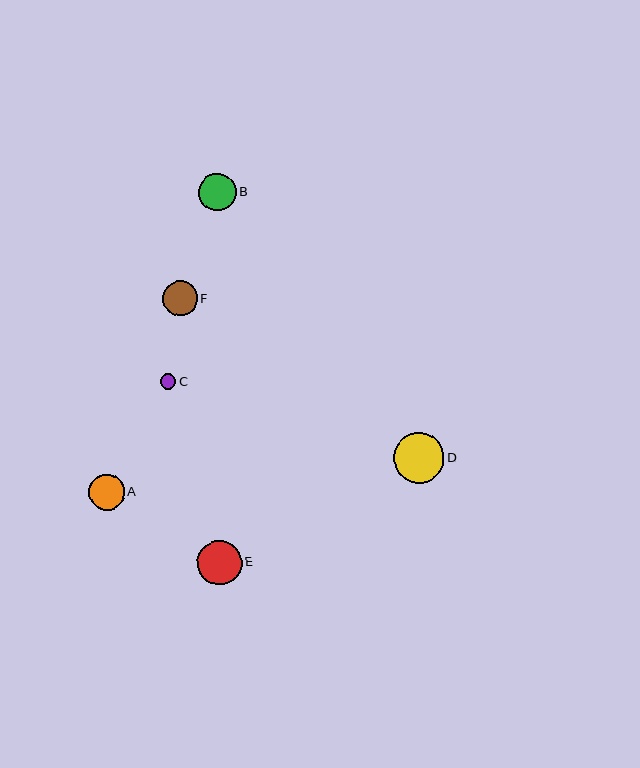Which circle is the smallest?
Circle C is the smallest with a size of approximately 15 pixels.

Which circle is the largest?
Circle D is the largest with a size of approximately 50 pixels.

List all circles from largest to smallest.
From largest to smallest: D, E, B, A, F, C.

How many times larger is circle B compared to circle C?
Circle B is approximately 2.4 times the size of circle C.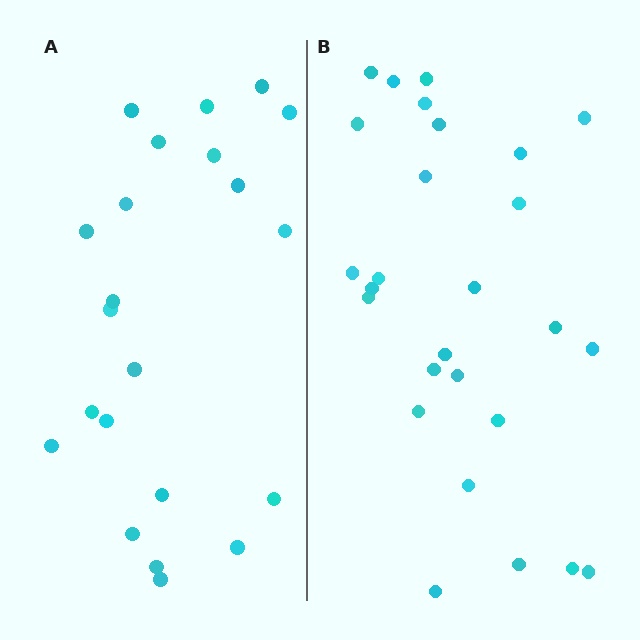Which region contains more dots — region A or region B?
Region B (the right region) has more dots.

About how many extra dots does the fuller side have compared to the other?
Region B has about 5 more dots than region A.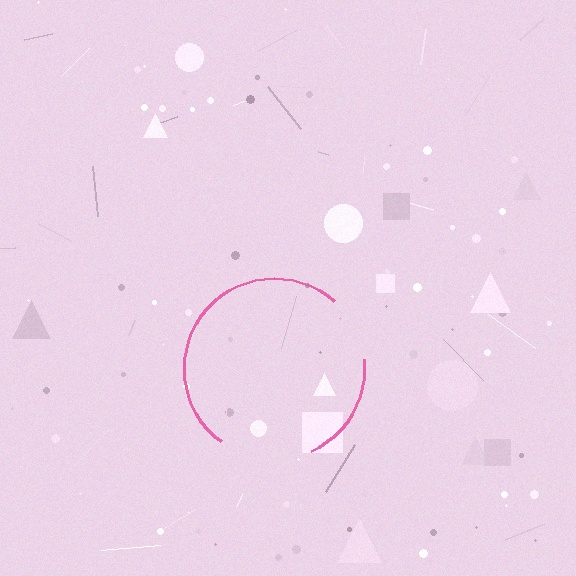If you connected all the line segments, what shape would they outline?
They would outline a circle.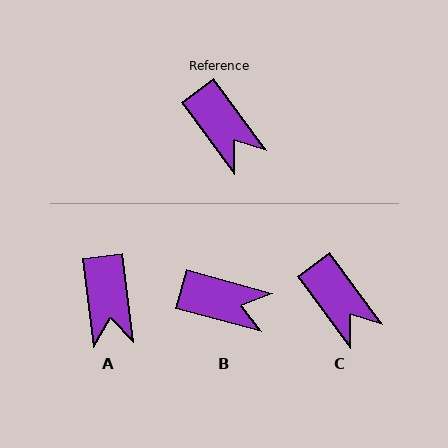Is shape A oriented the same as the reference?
No, it is off by about 30 degrees.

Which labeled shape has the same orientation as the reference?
C.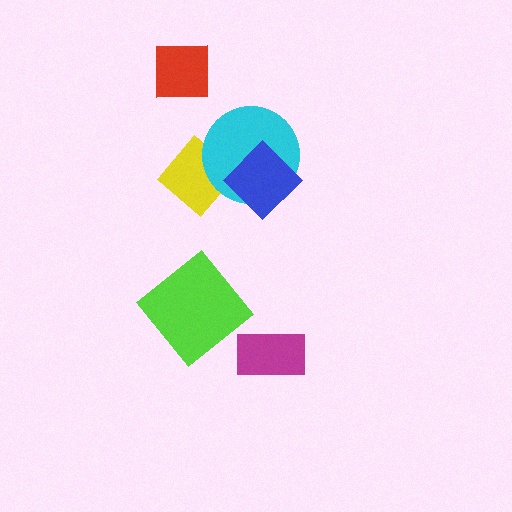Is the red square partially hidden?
No, no other shape covers it.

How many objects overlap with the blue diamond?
2 objects overlap with the blue diamond.